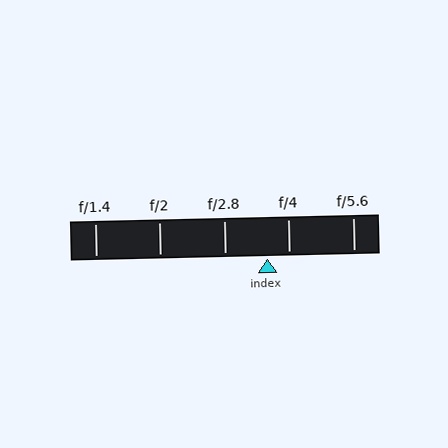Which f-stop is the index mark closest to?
The index mark is closest to f/4.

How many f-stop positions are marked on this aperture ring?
There are 5 f-stop positions marked.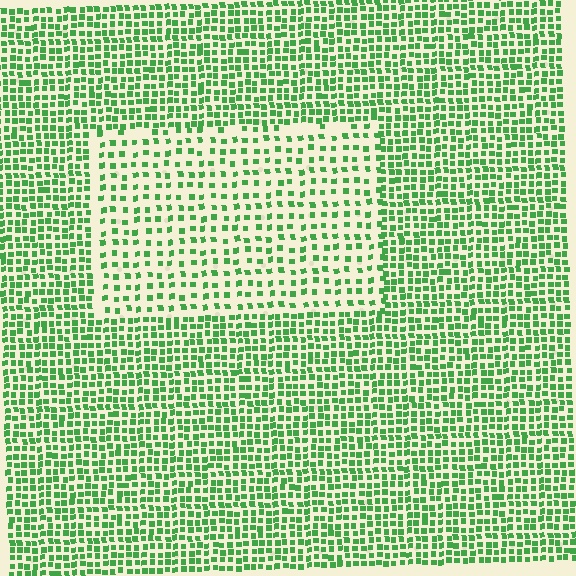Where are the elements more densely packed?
The elements are more densely packed outside the rectangle boundary.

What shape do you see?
I see a rectangle.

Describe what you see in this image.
The image contains small green elements arranged at two different densities. A rectangle-shaped region is visible where the elements are less densely packed than the surrounding area.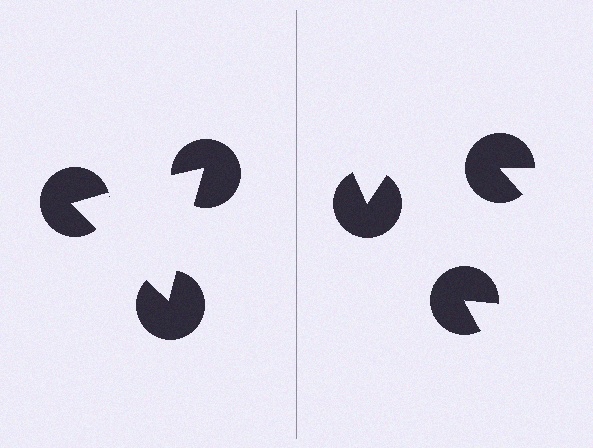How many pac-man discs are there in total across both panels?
6 — 3 on each side.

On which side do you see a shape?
An illusory triangle appears on the left side. On the right side the wedge cuts are rotated, so no coherent shape forms.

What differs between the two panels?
The pac-man discs are positioned identically on both sides; only the wedge orientations differ. On the left they align to a triangle; on the right they are misaligned.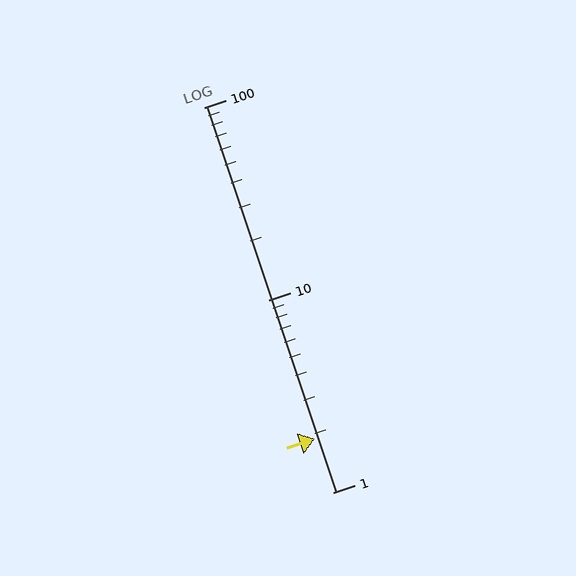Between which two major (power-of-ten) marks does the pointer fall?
The pointer is between 1 and 10.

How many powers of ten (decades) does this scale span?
The scale spans 2 decades, from 1 to 100.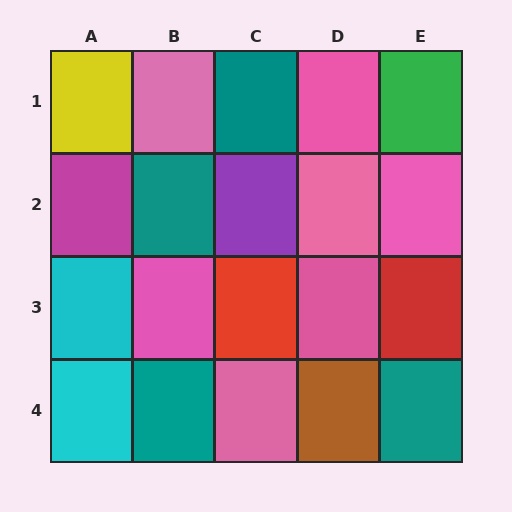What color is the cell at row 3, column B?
Pink.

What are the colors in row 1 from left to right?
Yellow, pink, teal, pink, green.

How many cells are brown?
1 cell is brown.